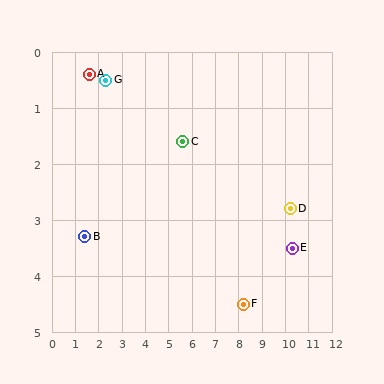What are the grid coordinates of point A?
Point A is at approximately (1.6, 0.4).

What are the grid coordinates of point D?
Point D is at approximately (10.2, 2.8).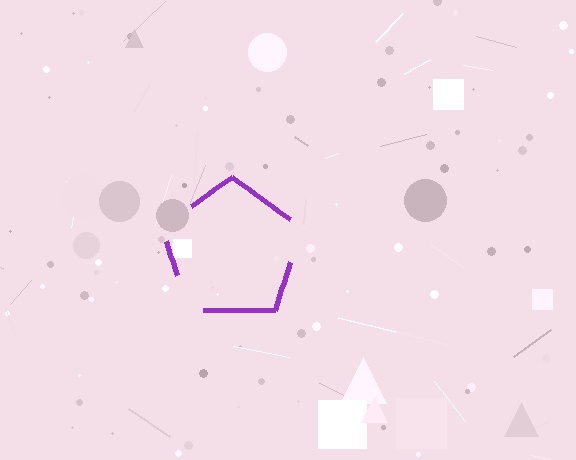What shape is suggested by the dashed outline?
The dashed outline suggests a pentagon.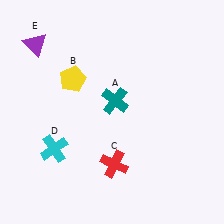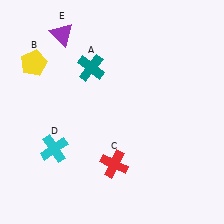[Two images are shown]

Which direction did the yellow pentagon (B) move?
The yellow pentagon (B) moved left.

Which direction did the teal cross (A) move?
The teal cross (A) moved up.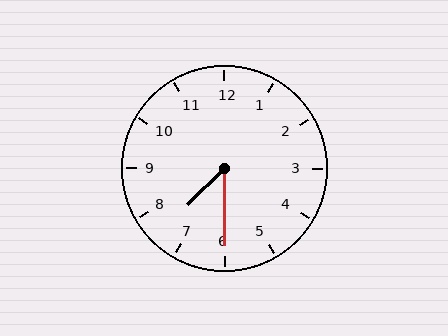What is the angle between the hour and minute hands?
Approximately 45 degrees.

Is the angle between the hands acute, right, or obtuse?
It is acute.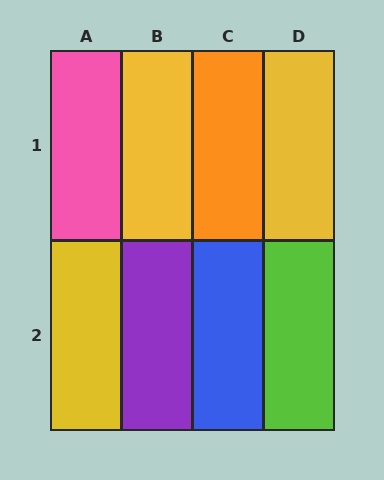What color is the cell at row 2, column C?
Blue.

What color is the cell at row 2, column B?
Purple.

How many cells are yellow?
3 cells are yellow.